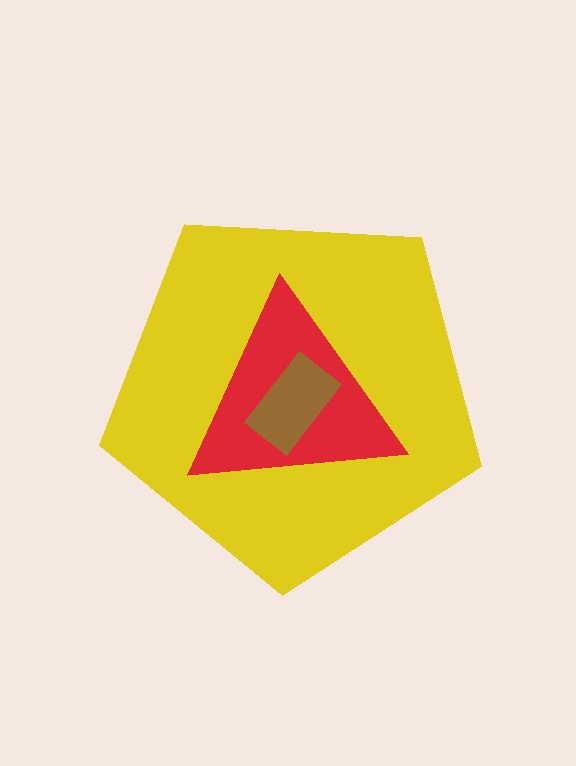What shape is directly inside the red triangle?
The brown rectangle.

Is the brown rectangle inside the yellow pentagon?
Yes.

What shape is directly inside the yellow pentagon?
The red triangle.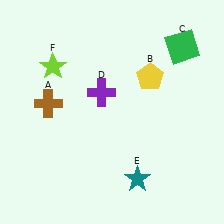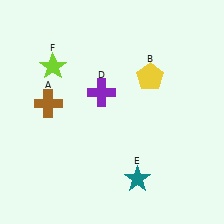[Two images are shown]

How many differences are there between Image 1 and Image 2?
There is 1 difference between the two images.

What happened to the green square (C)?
The green square (C) was removed in Image 2. It was in the top-right area of Image 1.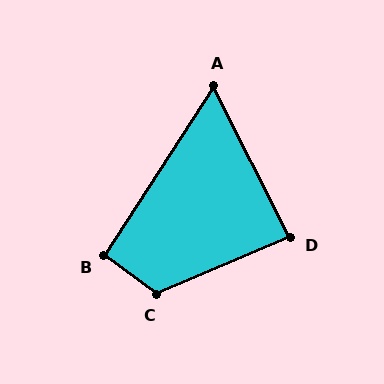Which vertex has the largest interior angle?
C, at approximately 120 degrees.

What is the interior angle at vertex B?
Approximately 94 degrees (approximately right).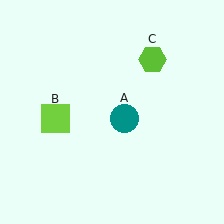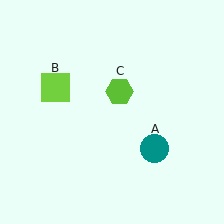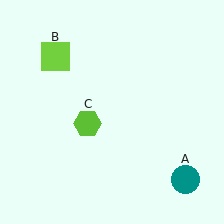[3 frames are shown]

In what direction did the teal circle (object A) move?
The teal circle (object A) moved down and to the right.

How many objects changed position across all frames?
3 objects changed position: teal circle (object A), lime square (object B), lime hexagon (object C).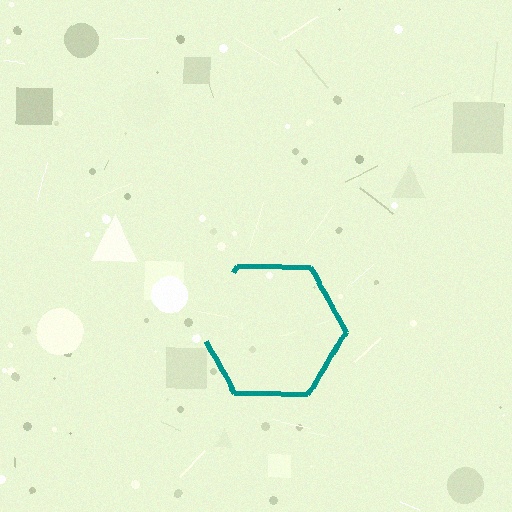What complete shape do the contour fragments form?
The contour fragments form a hexagon.